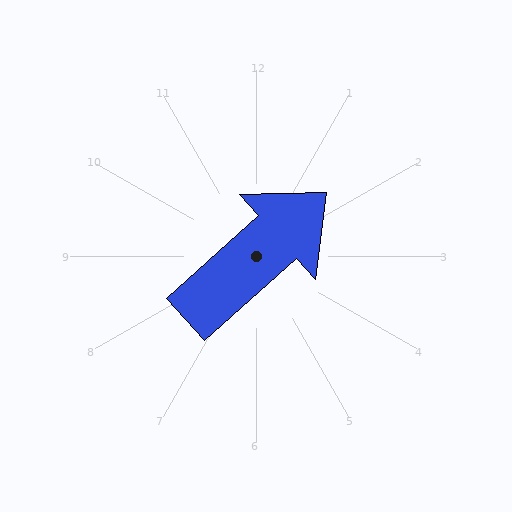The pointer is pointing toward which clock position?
Roughly 2 o'clock.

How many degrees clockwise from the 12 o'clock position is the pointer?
Approximately 48 degrees.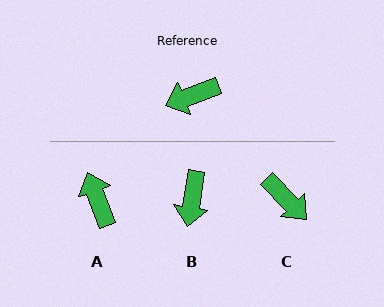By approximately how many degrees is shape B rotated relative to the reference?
Approximately 60 degrees counter-clockwise.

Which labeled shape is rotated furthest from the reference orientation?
C, about 114 degrees away.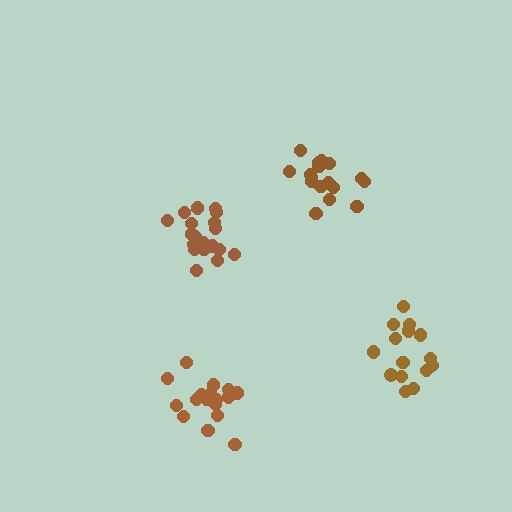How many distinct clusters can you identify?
There are 4 distinct clusters.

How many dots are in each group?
Group 1: 20 dots, Group 2: 17 dots, Group 3: 17 dots, Group 4: 15 dots (69 total).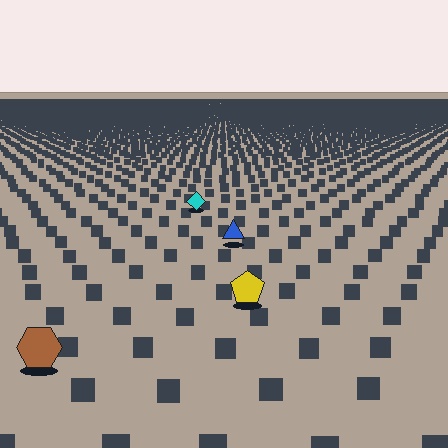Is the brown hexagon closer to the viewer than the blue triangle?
Yes. The brown hexagon is closer — you can tell from the texture gradient: the ground texture is coarser near it.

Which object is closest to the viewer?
The brown hexagon is closest. The texture marks near it are larger and more spread out.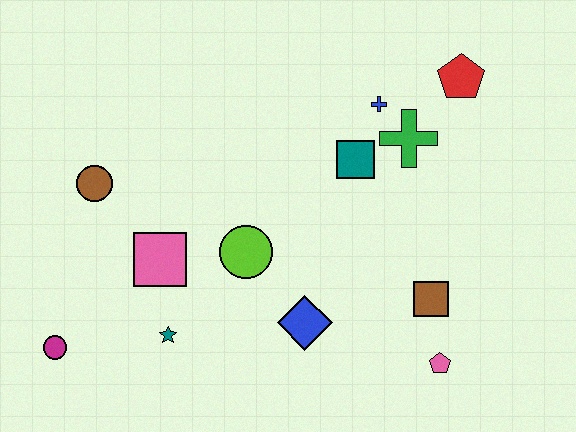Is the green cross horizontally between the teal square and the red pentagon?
Yes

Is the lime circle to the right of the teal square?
No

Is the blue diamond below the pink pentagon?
No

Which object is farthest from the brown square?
The magenta circle is farthest from the brown square.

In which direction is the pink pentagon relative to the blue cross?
The pink pentagon is below the blue cross.